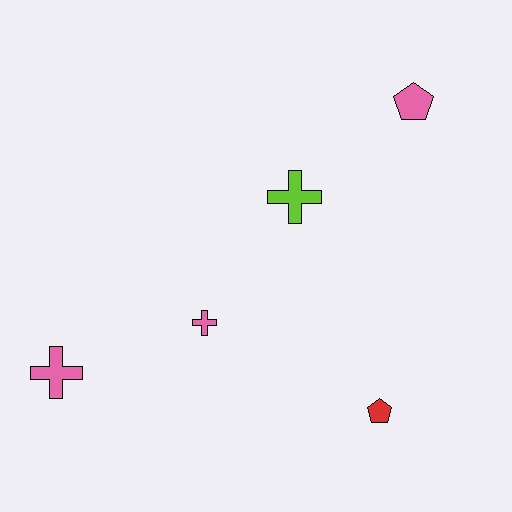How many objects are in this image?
There are 5 objects.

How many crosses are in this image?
There are 3 crosses.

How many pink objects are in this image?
There are 3 pink objects.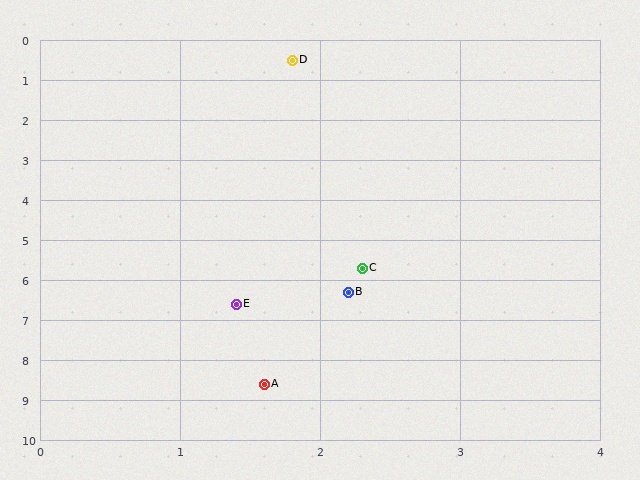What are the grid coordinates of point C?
Point C is at approximately (2.3, 5.7).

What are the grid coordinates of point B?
Point B is at approximately (2.2, 6.3).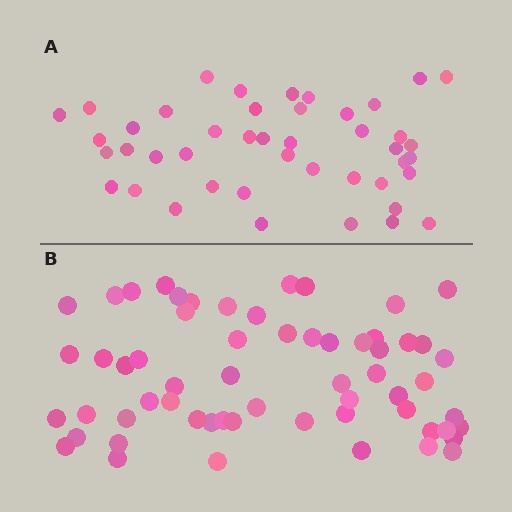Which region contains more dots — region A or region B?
Region B (the bottom region) has more dots.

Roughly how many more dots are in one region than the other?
Region B has approximately 15 more dots than region A.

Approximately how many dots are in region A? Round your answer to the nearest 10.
About 40 dots. (The exact count is 44, which rounds to 40.)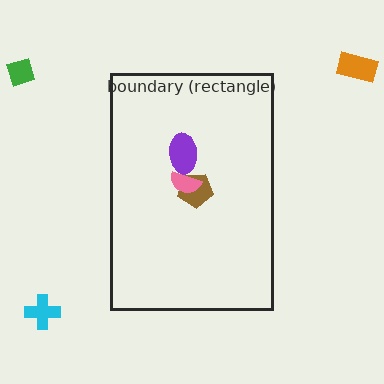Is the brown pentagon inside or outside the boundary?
Inside.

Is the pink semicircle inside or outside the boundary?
Inside.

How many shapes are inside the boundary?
3 inside, 3 outside.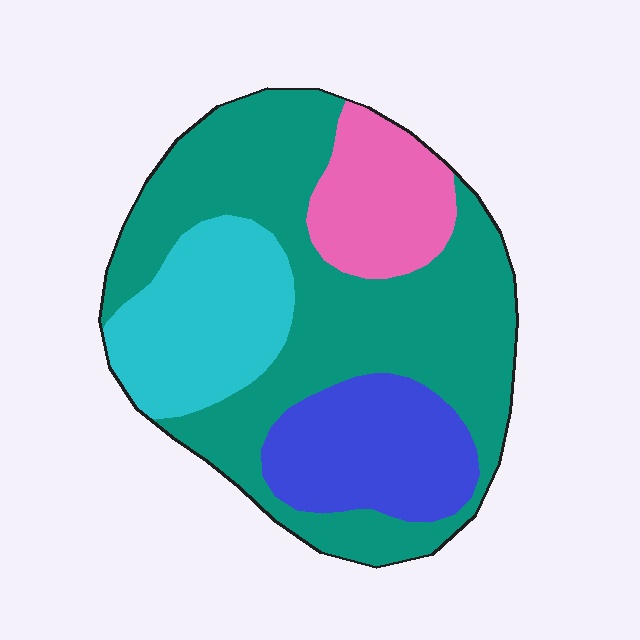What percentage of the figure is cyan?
Cyan covers roughly 20% of the figure.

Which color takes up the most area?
Teal, at roughly 50%.